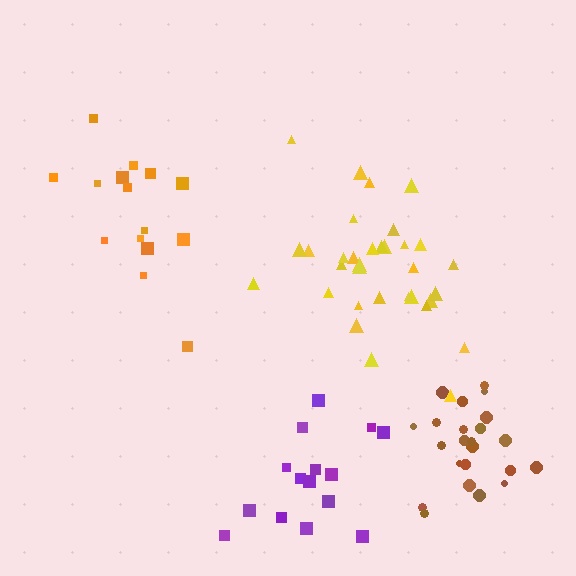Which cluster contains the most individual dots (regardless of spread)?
Yellow (33).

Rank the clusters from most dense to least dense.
brown, yellow, purple, orange.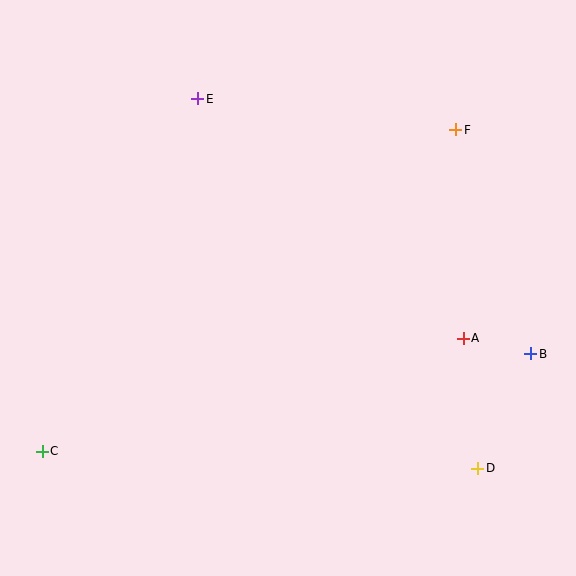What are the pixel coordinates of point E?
Point E is at (198, 99).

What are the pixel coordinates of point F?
Point F is at (456, 130).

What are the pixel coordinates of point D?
Point D is at (478, 468).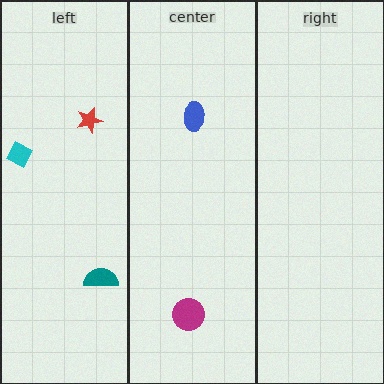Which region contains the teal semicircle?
The left region.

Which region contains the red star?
The left region.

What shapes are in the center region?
The magenta circle, the blue ellipse.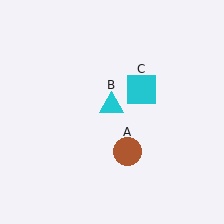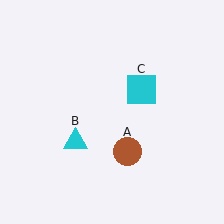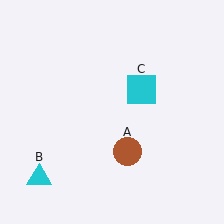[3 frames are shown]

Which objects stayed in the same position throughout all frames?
Brown circle (object A) and cyan square (object C) remained stationary.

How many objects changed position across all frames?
1 object changed position: cyan triangle (object B).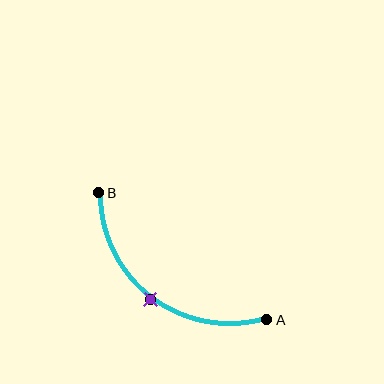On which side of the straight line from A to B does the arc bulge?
The arc bulges below and to the left of the straight line connecting A and B.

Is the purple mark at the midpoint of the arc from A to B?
Yes. The purple mark lies on the arc at equal arc-length from both A and B — it is the arc midpoint.